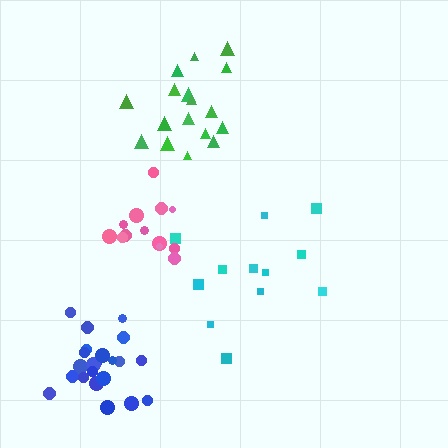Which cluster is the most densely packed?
Blue.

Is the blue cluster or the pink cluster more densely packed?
Blue.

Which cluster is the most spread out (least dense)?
Cyan.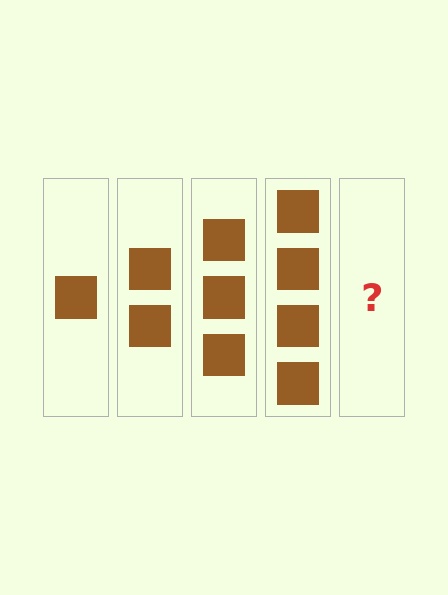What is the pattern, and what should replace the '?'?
The pattern is that each step adds one more square. The '?' should be 5 squares.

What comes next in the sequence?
The next element should be 5 squares.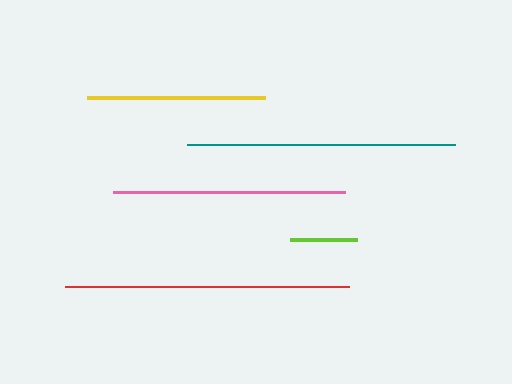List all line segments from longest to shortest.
From longest to shortest: red, teal, pink, yellow, lime.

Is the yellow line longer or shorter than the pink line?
The pink line is longer than the yellow line.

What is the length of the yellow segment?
The yellow segment is approximately 178 pixels long.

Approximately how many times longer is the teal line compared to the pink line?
The teal line is approximately 1.2 times the length of the pink line.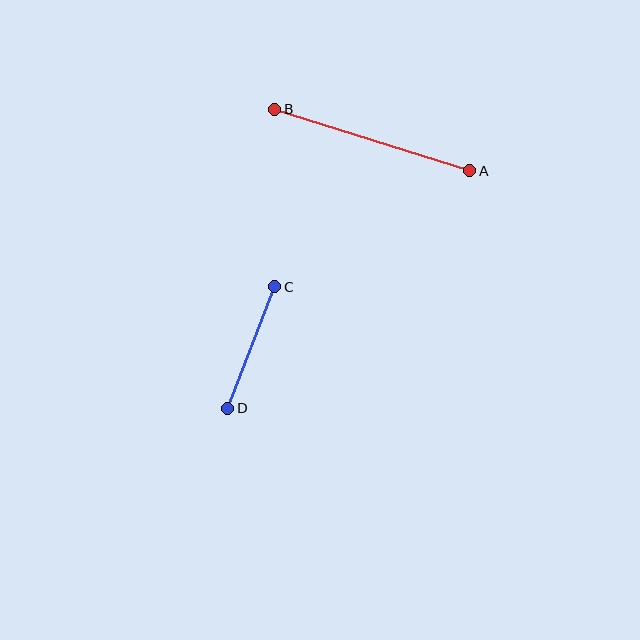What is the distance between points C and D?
The distance is approximately 130 pixels.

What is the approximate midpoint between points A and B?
The midpoint is at approximately (372, 140) pixels.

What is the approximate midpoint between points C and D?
The midpoint is at approximately (251, 347) pixels.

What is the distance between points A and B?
The distance is approximately 204 pixels.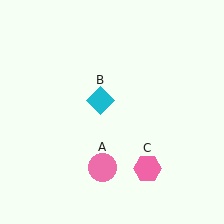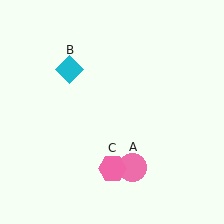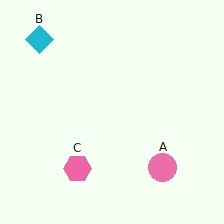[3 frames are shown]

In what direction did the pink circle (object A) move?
The pink circle (object A) moved right.